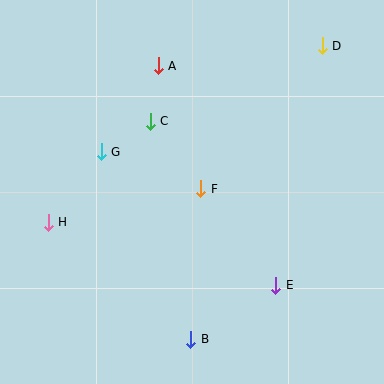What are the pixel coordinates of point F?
Point F is at (201, 189).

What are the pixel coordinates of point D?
Point D is at (322, 46).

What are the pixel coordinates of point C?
Point C is at (150, 121).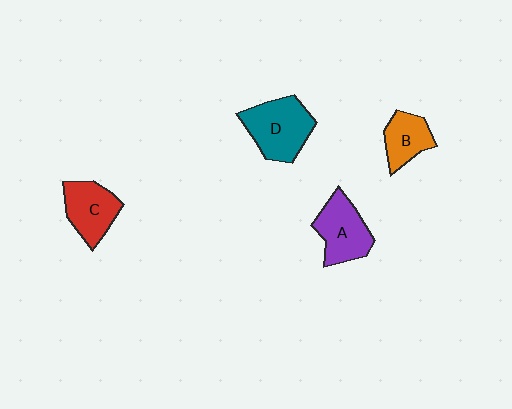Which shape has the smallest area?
Shape B (orange).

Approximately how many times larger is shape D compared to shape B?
Approximately 1.6 times.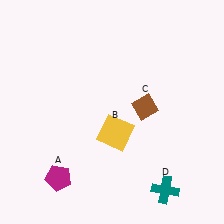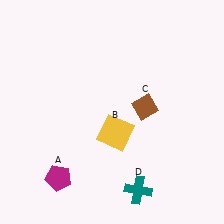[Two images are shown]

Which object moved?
The teal cross (D) moved left.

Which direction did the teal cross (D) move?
The teal cross (D) moved left.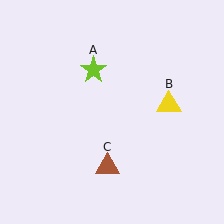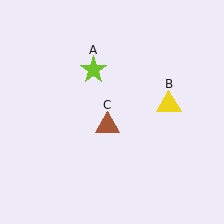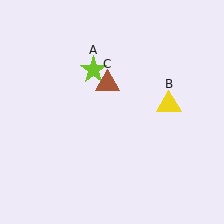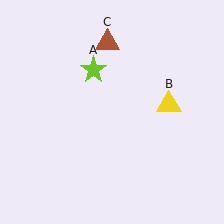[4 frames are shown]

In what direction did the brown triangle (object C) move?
The brown triangle (object C) moved up.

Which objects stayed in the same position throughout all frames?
Lime star (object A) and yellow triangle (object B) remained stationary.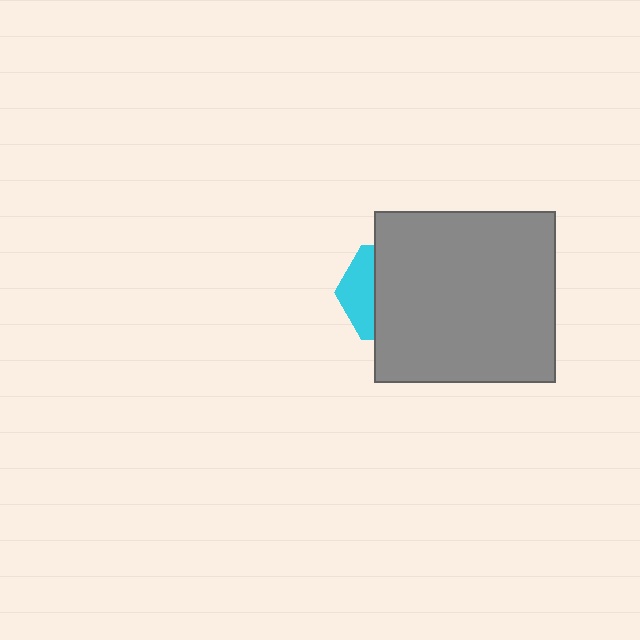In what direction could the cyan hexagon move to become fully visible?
The cyan hexagon could move left. That would shift it out from behind the gray rectangle entirely.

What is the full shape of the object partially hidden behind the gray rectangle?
The partially hidden object is a cyan hexagon.